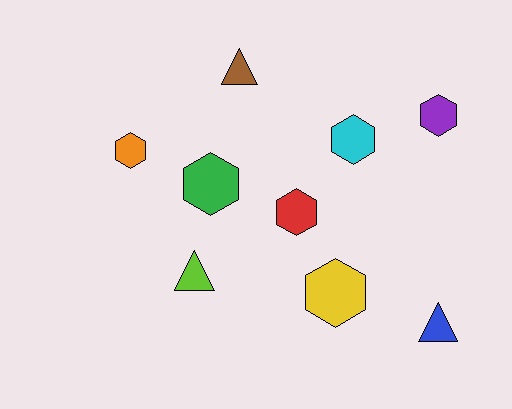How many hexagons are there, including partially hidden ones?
There are 6 hexagons.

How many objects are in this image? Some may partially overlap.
There are 9 objects.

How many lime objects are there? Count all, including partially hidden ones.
There is 1 lime object.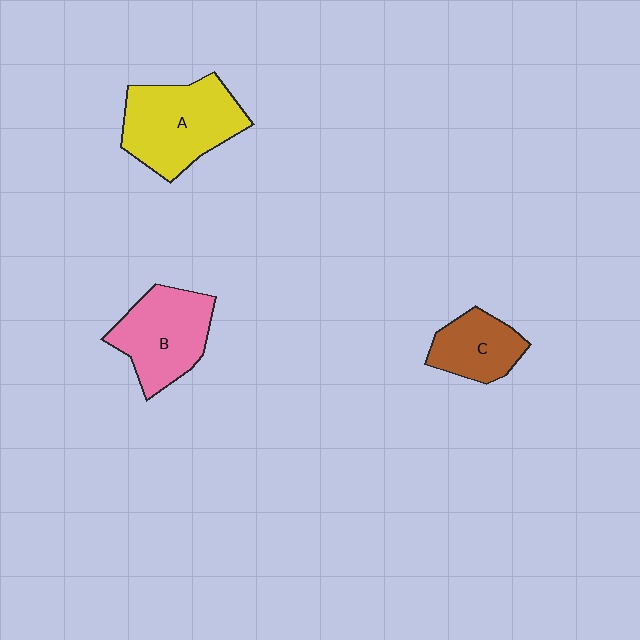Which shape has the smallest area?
Shape C (brown).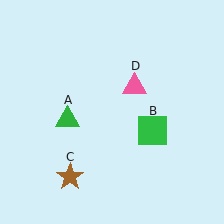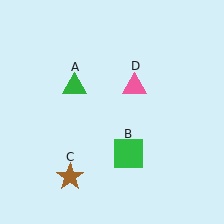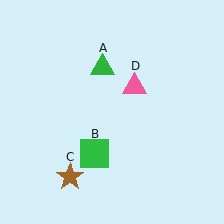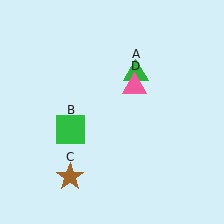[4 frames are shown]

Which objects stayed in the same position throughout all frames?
Brown star (object C) and pink triangle (object D) remained stationary.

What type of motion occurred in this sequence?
The green triangle (object A), green square (object B) rotated clockwise around the center of the scene.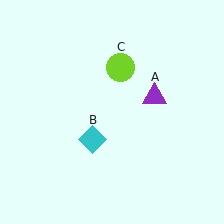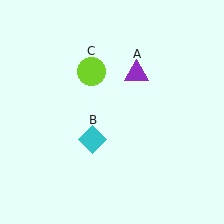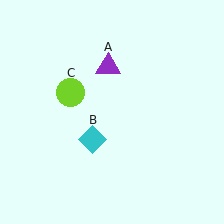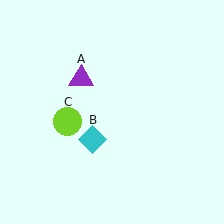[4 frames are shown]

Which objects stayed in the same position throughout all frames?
Cyan diamond (object B) remained stationary.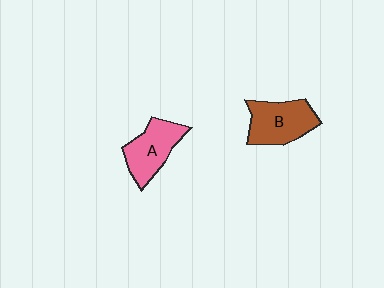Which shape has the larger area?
Shape B (brown).